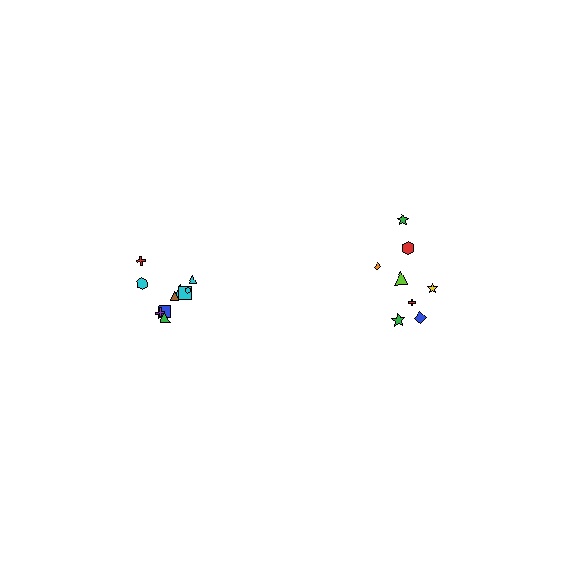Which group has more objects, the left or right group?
The left group.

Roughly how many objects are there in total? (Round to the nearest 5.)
Roughly 20 objects in total.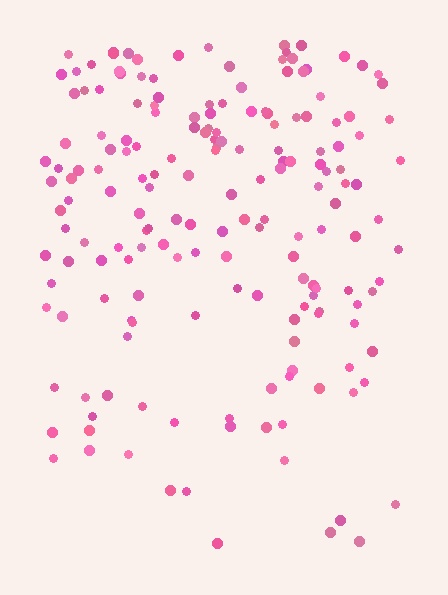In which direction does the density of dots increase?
From bottom to top, with the top side densest.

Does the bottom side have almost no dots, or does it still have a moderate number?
Still a moderate number, just noticeably fewer than the top.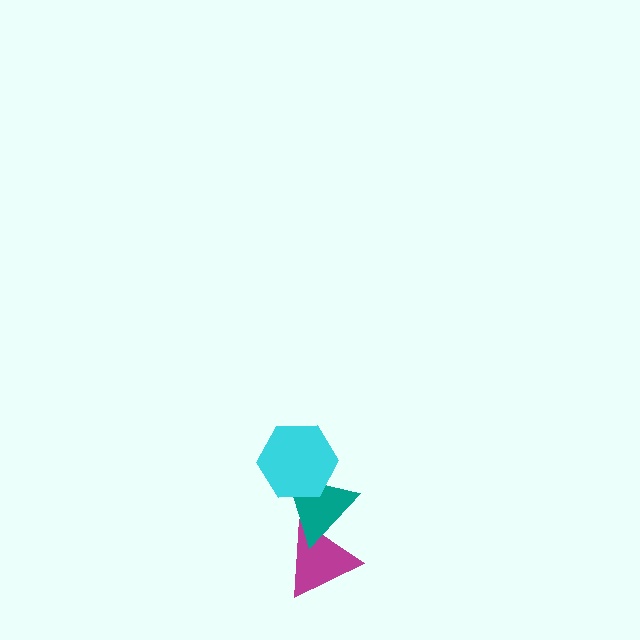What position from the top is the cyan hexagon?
The cyan hexagon is 1st from the top.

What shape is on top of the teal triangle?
The cyan hexagon is on top of the teal triangle.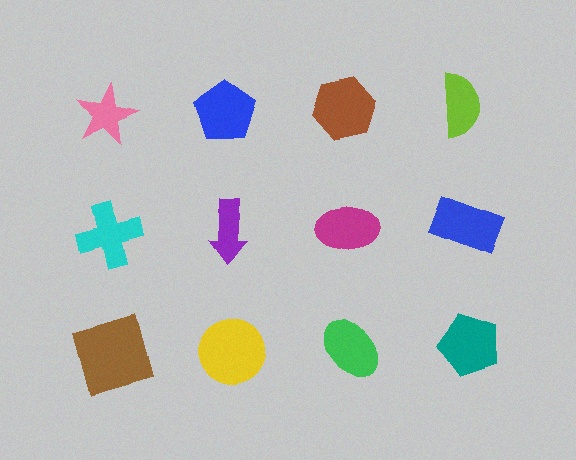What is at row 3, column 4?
A teal pentagon.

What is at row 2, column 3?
A magenta ellipse.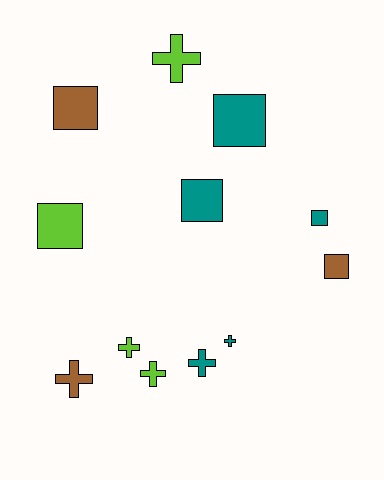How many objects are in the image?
There are 12 objects.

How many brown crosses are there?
There is 1 brown cross.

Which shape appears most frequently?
Square, with 6 objects.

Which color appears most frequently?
Teal, with 5 objects.